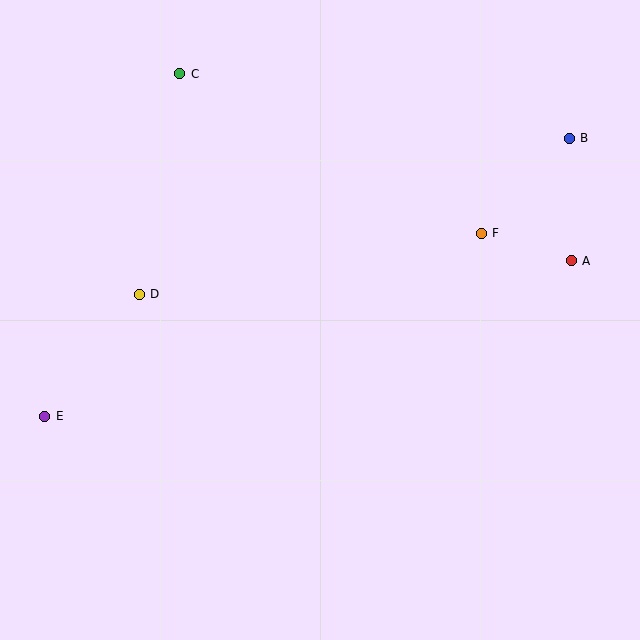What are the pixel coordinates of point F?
Point F is at (481, 233).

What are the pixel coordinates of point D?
Point D is at (139, 294).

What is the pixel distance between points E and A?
The distance between E and A is 549 pixels.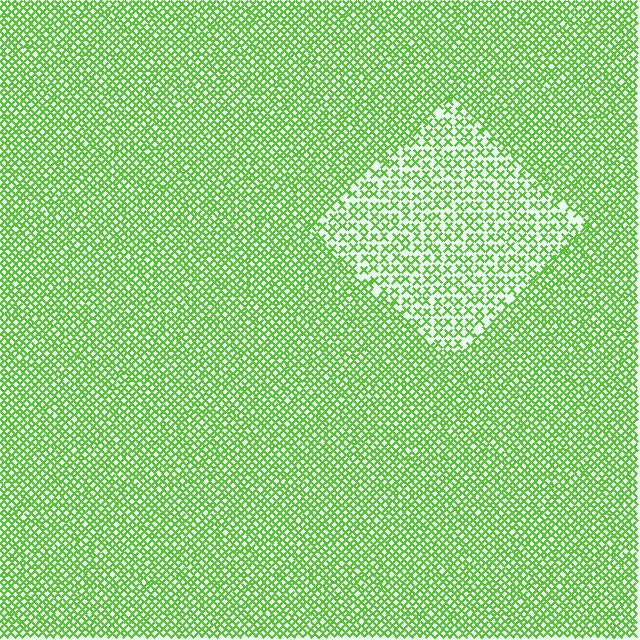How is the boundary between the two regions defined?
The boundary is defined by a change in element density (approximately 1.8x ratio). All elements are the same color, size, and shape.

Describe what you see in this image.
The image contains small lime elements arranged at two different densities. A diamond-shaped region is visible where the elements are less densely packed than the surrounding area.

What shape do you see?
I see a diamond.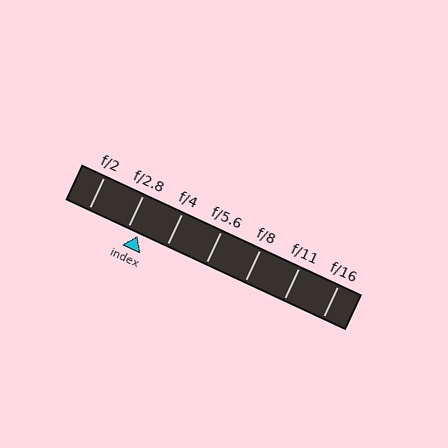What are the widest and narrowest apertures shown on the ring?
The widest aperture shown is f/2 and the narrowest is f/16.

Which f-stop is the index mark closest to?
The index mark is closest to f/2.8.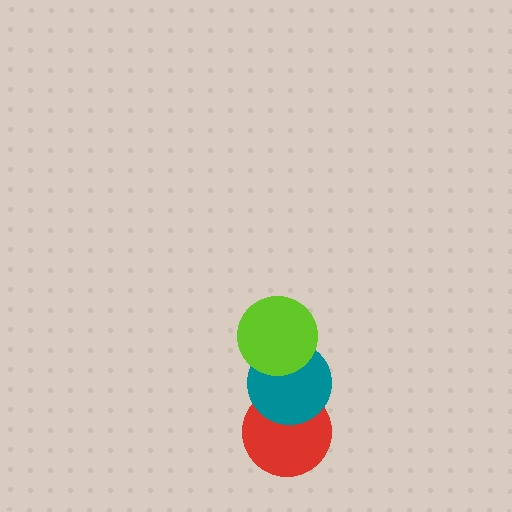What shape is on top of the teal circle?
The lime circle is on top of the teal circle.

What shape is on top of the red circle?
The teal circle is on top of the red circle.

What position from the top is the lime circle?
The lime circle is 1st from the top.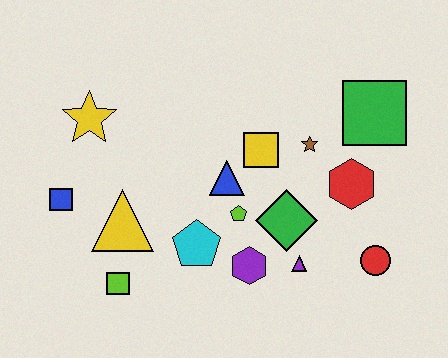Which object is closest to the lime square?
The yellow triangle is closest to the lime square.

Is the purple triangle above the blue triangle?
No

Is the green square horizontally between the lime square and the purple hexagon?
No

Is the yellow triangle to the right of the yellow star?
Yes